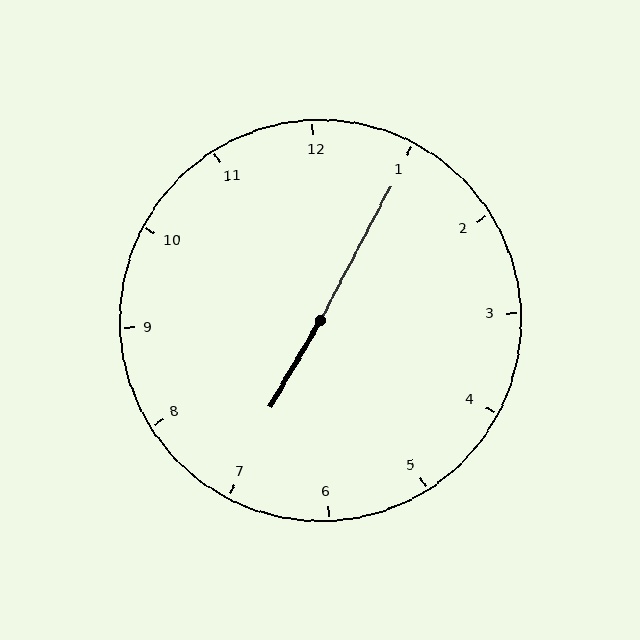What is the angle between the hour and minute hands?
Approximately 178 degrees.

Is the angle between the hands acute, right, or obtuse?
It is obtuse.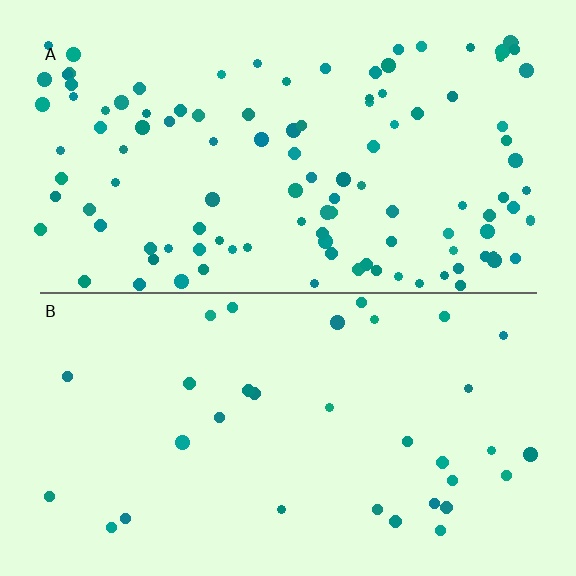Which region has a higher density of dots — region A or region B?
A (the top).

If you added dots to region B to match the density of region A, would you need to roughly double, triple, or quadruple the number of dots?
Approximately triple.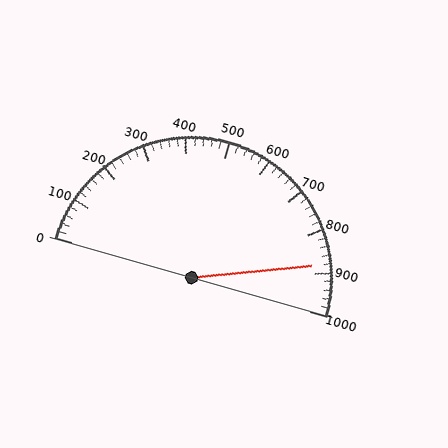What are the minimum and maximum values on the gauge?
The gauge ranges from 0 to 1000.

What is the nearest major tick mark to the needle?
The nearest major tick mark is 900.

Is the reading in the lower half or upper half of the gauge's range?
The reading is in the upper half of the range (0 to 1000).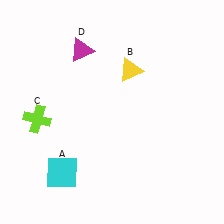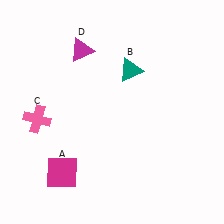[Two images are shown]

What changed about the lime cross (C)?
In Image 1, C is lime. In Image 2, it changed to pink.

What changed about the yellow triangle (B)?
In Image 1, B is yellow. In Image 2, it changed to teal.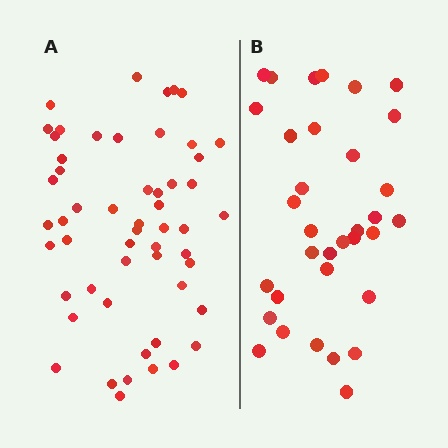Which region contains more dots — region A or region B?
Region A (the left region) has more dots.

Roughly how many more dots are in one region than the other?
Region A has approximately 20 more dots than region B.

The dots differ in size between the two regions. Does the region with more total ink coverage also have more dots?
No. Region B has more total ink coverage because its dots are larger, but region A actually contains more individual dots. Total area can be misleading — the number of items is what matters here.